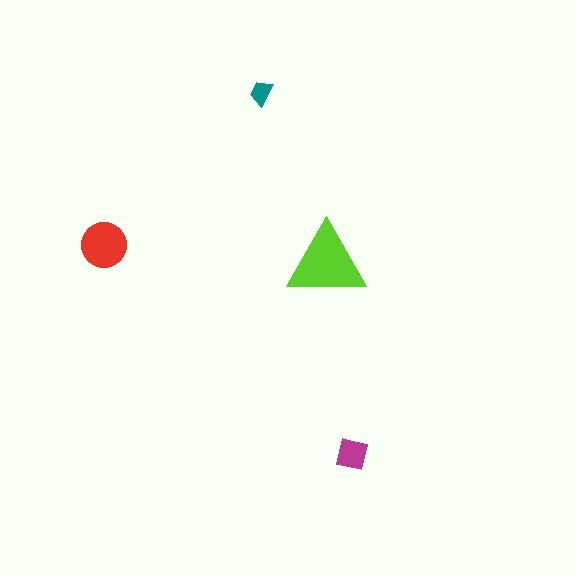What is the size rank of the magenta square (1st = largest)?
3rd.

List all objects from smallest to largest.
The teal trapezoid, the magenta square, the red circle, the lime triangle.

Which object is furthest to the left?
The red circle is leftmost.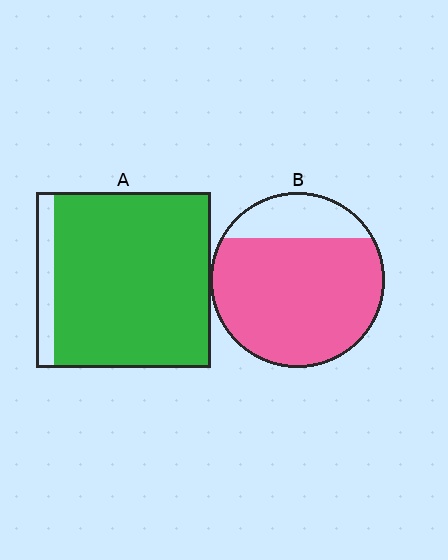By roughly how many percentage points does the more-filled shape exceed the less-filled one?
By roughly 10 percentage points (A over B).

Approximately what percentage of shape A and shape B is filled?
A is approximately 90% and B is approximately 80%.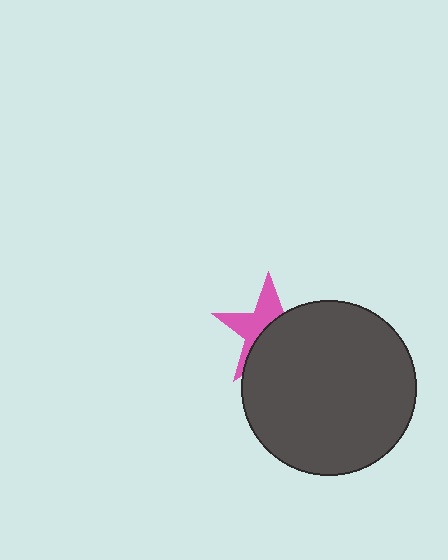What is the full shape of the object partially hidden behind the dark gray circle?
The partially hidden object is a pink star.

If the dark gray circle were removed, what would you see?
You would see the complete pink star.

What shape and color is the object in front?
The object in front is a dark gray circle.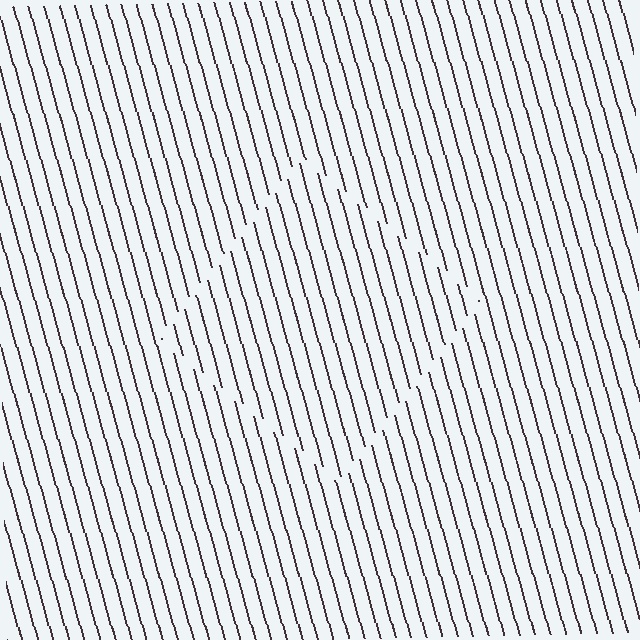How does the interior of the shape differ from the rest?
The interior of the shape contains the same grating, shifted by half a period — the contour is defined by the phase discontinuity where line-ends from the inner and outer gratings abut.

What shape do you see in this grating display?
An illusory square. The interior of the shape contains the same grating, shifted by half a period — the contour is defined by the phase discontinuity where line-ends from the inner and outer gratings abut.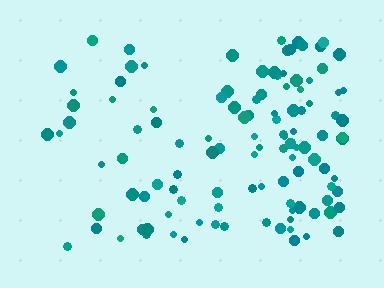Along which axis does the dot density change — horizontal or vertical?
Horizontal.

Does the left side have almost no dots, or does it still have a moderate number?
Still a moderate number, just noticeably fewer than the right.